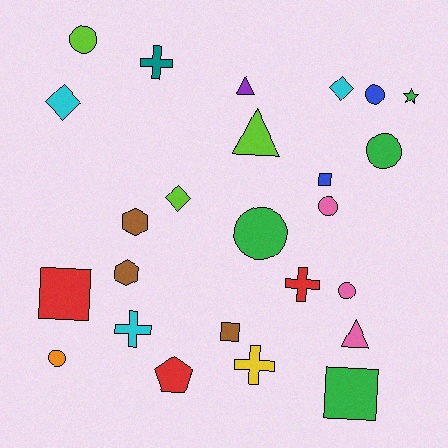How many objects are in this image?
There are 25 objects.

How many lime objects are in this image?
There are 3 lime objects.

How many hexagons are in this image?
There are 2 hexagons.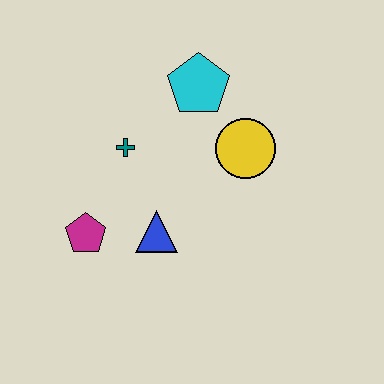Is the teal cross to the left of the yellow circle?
Yes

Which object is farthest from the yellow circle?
The magenta pentagon is farthest from the yellow circle.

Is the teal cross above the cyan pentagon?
No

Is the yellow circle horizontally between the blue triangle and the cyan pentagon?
No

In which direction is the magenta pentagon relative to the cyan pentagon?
The magenta pentagon is below the cyan pentagon.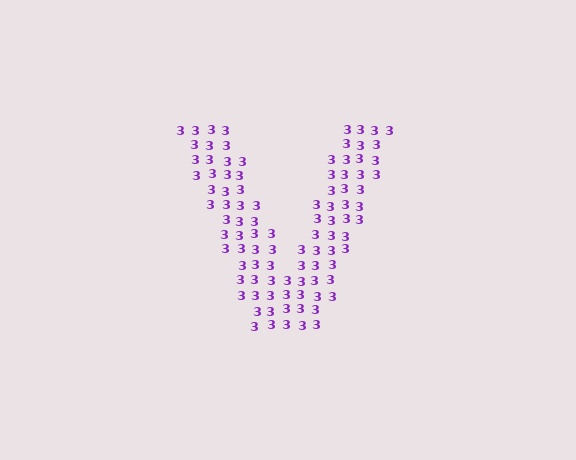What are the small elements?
The small elements are digit 3's.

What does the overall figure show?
The overall figure shows the letter V.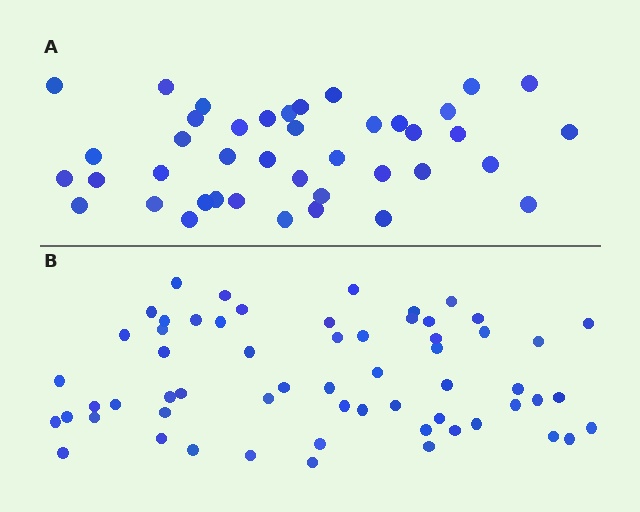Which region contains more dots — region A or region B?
Region B (the bottom region) has more dots.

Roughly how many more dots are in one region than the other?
Region B has approximately 20 more dots than region A.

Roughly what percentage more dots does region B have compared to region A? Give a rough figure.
About 45% more.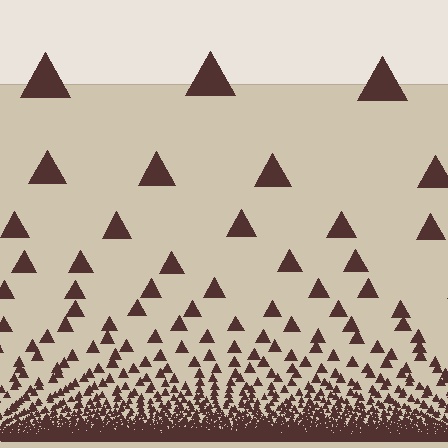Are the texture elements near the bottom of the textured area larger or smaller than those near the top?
Smaller. The gradient is inverted — elements near the bottom are smaller and denser.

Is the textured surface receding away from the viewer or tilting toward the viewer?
The surface appears to tilt toward the viewer. Texture elements get larger and sparser toward the top.